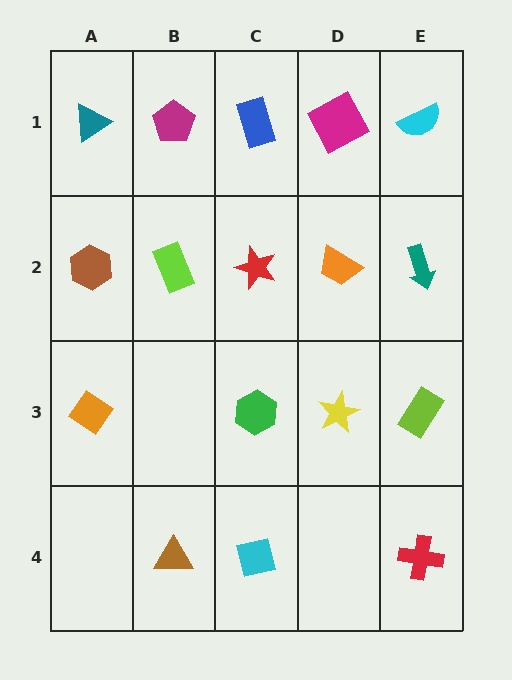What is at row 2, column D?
An orange trapezoid.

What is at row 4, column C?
A cyan square.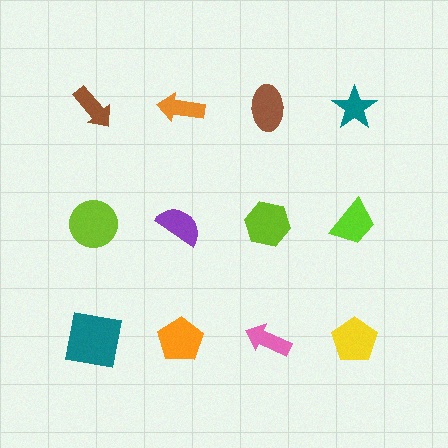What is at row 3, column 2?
An orange pentagon.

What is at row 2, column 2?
A purple semicircle.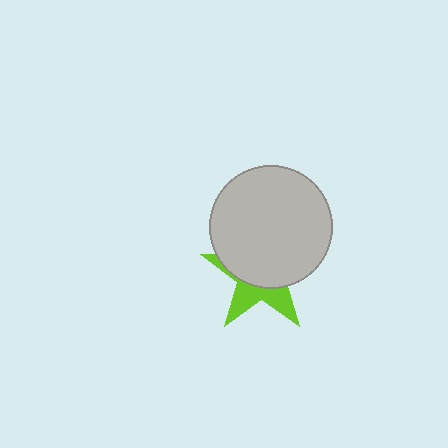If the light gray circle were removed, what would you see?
You would see the complete lime star.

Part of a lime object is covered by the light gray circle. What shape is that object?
It is a star.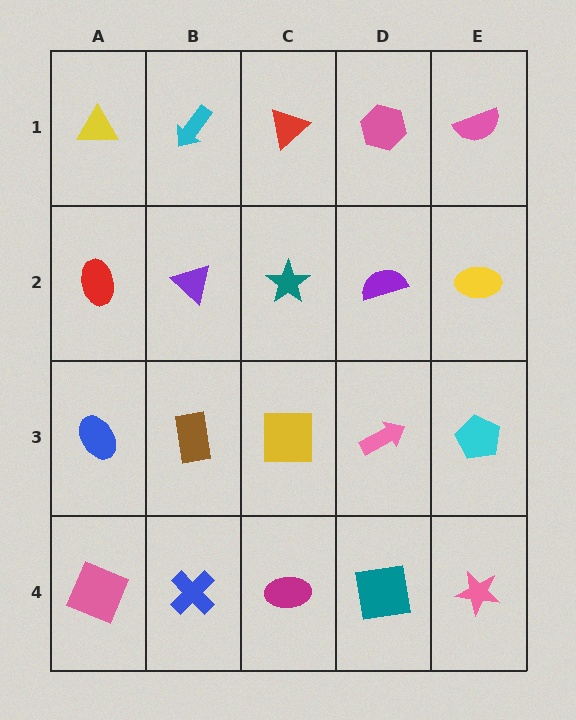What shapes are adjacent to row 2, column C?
A red triangle (row 1, column C), a yellow square (row 3, column C), a purple triangle (row 2, column B), a purple semicircle (row 2, column D).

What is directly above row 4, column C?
A yellow square.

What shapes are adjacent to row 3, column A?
A red ellipse (row 2, column A), a pink square (row 4, column A), a brown rectangle (row 3, column B).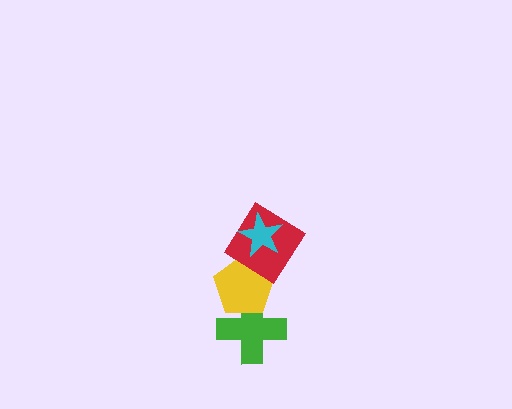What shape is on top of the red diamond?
The cyan star is on top of the red diamond.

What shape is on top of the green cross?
The yellow pentagon is on top of the green cross.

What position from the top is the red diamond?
The red diamond is 2nd from the top.